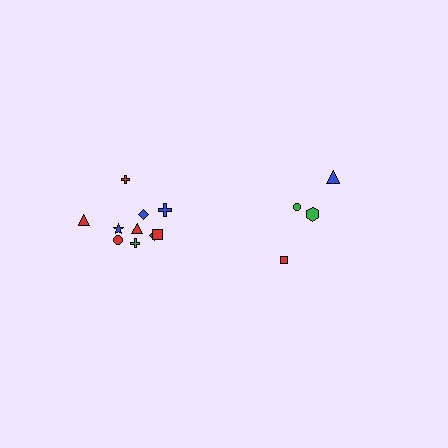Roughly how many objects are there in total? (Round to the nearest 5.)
Roughly 15 objects in total.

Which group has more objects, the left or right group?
The left group.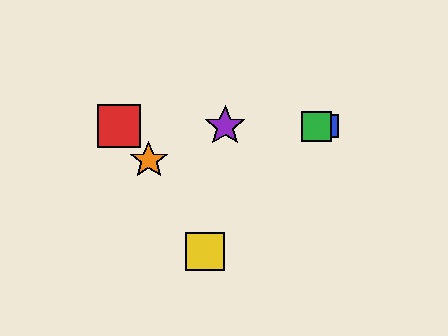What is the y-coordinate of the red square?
The red square is at y≈126.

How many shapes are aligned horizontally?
4 shapes (the red square, the blue square, the green square, the purple star) are aligned horizontally.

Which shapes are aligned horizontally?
The red square, the blue square, the green square, the purple star are aligned horizontally.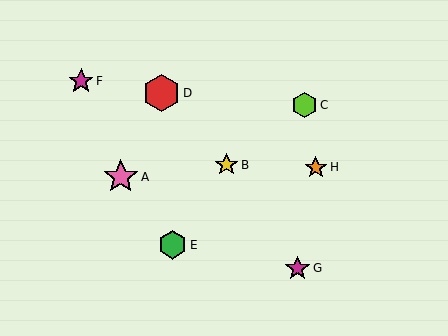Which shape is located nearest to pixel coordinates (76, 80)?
The magenta star (labeled F) at (81, 81) is nearest to that location.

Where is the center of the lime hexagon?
The center of the lime hexagon is at (304, 105).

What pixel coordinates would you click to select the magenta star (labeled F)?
Click at (81, 81) to select the magenta star F.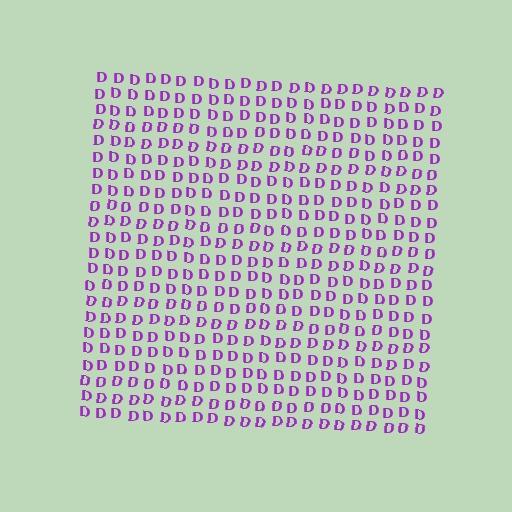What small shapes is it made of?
It is made of small letter D's.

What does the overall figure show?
The overall figure shows a square.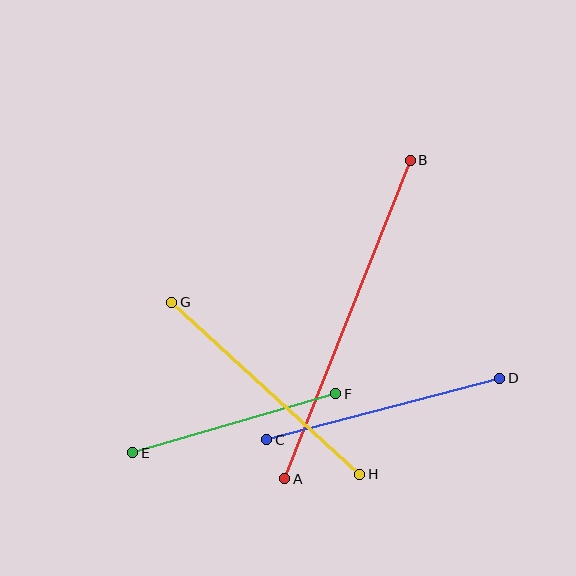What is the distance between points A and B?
The distance is approximately 342 pixels.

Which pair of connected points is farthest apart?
Points A and B are farthest apart.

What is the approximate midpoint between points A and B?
The midpoint is at approximately (347, 319) pixels.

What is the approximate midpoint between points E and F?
The midpoint is at approximately (234, 423) pixels.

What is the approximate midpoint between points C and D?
The midpoint is at approximately (383, 409) pixels.